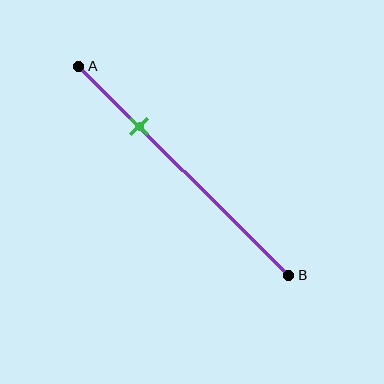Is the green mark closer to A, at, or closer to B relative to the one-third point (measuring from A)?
The green mark is closer to point A than the one-third point of segment AB.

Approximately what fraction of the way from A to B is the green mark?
The green mark is approximately 30% of the way from A to B.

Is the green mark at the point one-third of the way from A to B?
No, the mark is at about 30% from A, not at the 33% one-third point.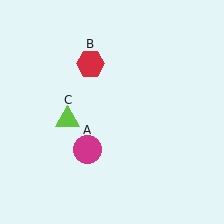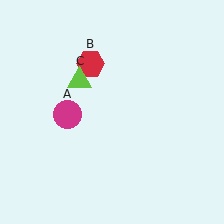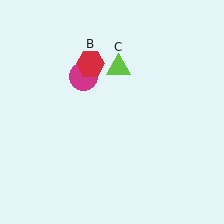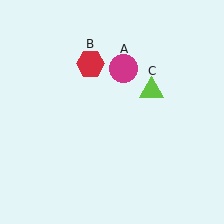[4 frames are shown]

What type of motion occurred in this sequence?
The magenta circle (object A), lime triangle (object C) rotated clockwise around the center of the scene.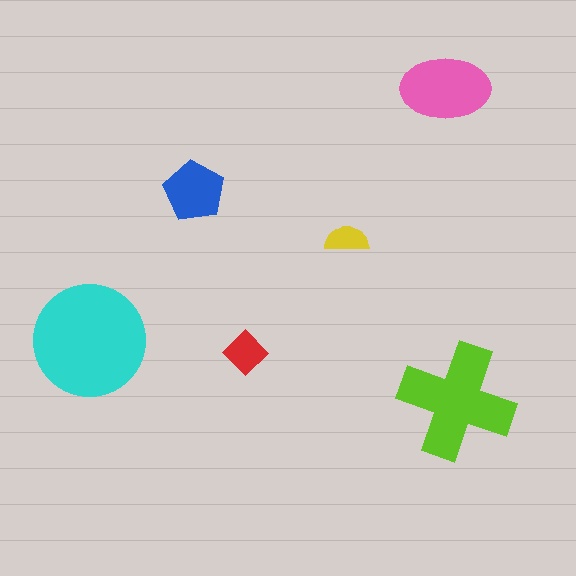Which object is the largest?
The cyan circle.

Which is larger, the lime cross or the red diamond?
The lime cross.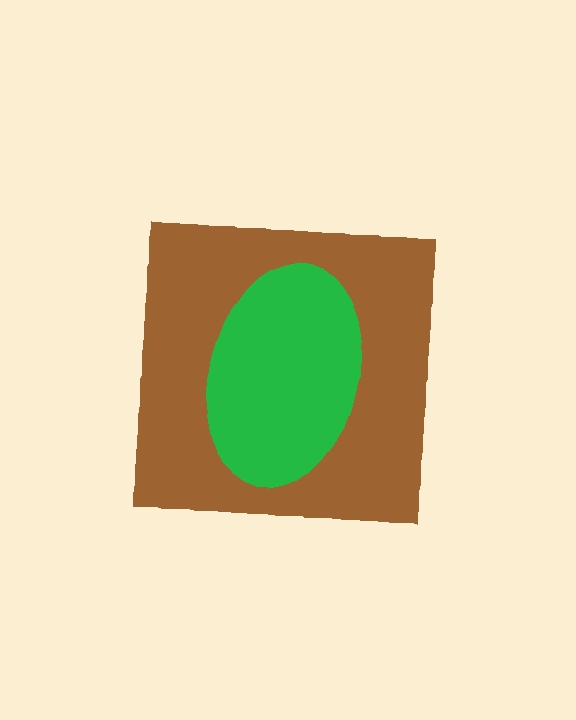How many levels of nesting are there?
2.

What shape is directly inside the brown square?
The green ellipse.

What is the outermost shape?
The brown square.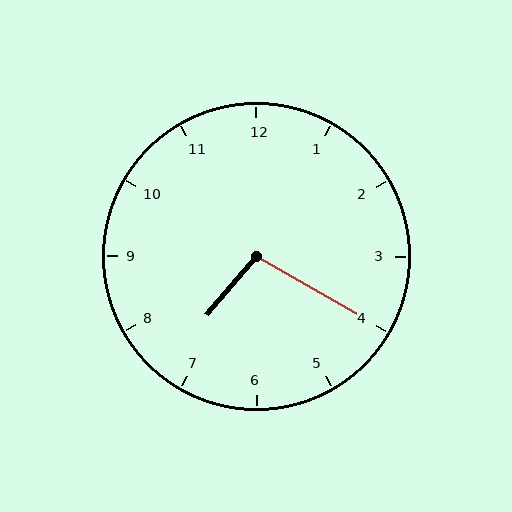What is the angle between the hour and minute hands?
Approximately 100 degrees.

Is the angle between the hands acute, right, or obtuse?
It is obtuse.